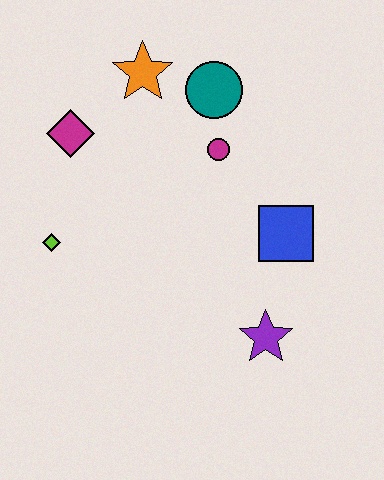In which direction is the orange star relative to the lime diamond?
The orange star is above the lime diamond.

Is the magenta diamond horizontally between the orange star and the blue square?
No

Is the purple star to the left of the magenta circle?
No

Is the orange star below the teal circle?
No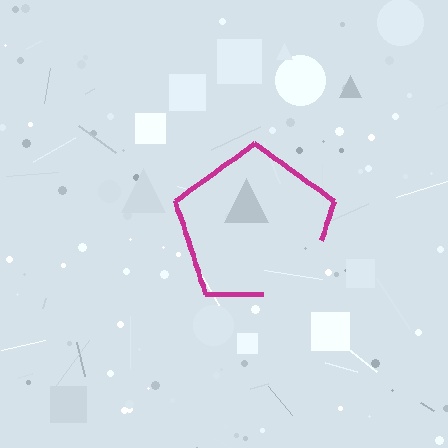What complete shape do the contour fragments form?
The contour fragments form a pentagon.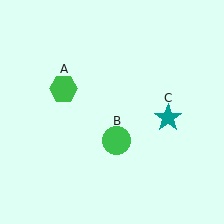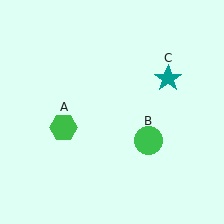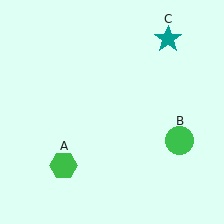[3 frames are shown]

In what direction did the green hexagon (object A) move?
The green hexagon (object A) moved down.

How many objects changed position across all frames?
3 objects changed position: green hexagon (object A), green circle (object B), teal star (object C).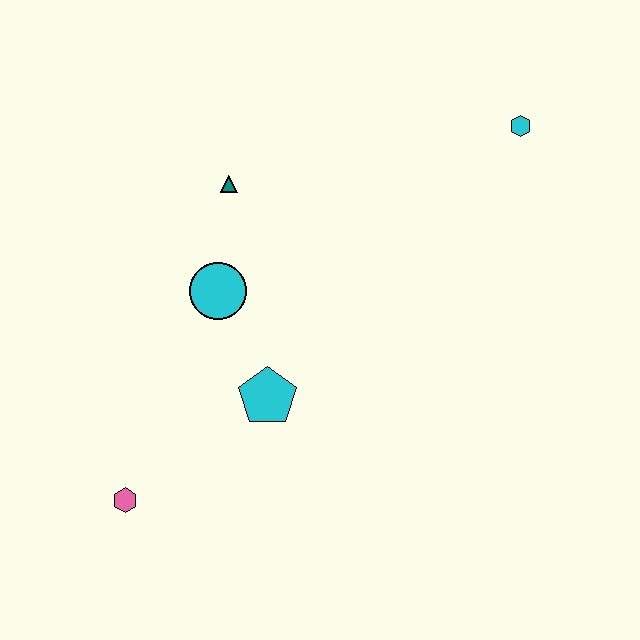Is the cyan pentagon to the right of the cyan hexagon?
No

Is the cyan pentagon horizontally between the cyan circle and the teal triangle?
No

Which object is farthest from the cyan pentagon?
The cyan hexagon is farthest from the cyan pentagon.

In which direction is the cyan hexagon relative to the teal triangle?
The cyan hexagon is to the right of the teal triangle.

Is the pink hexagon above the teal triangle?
No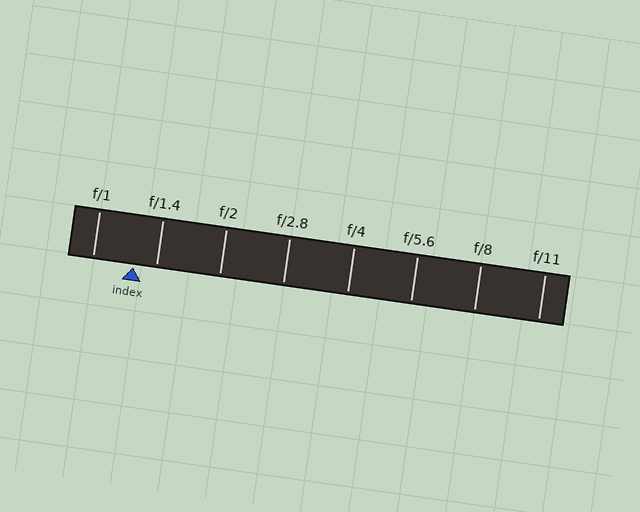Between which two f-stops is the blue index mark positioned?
The index mark is between f/1 and f/1.4.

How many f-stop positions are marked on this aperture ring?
There are 8 f-stop positions marked.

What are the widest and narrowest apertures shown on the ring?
The widest aperture shown is f/1 and the narrowest is f/11.